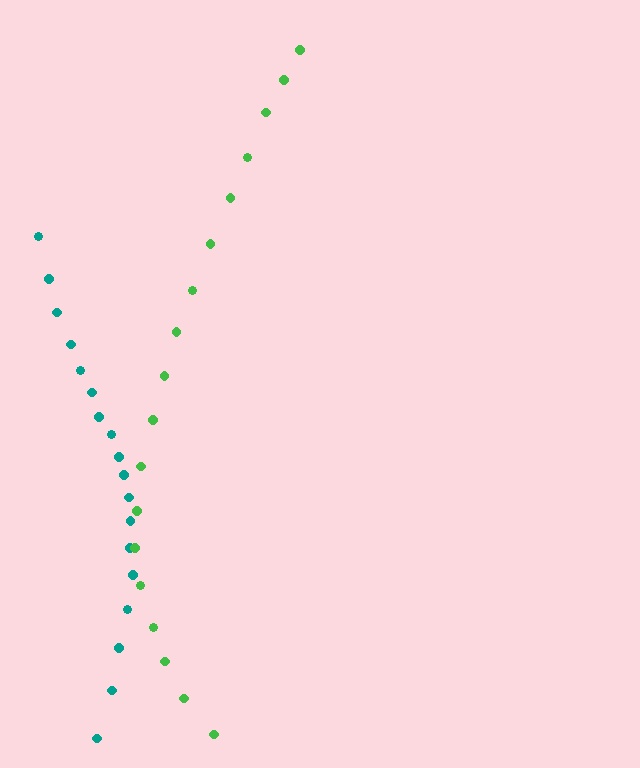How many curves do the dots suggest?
There are 2 distinct paths.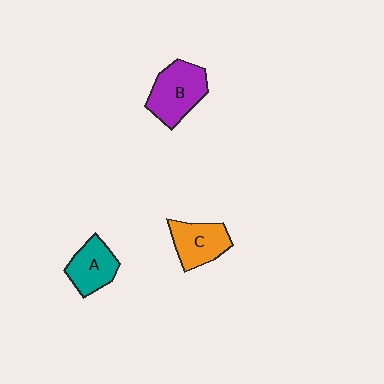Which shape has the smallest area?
Shape A (teal).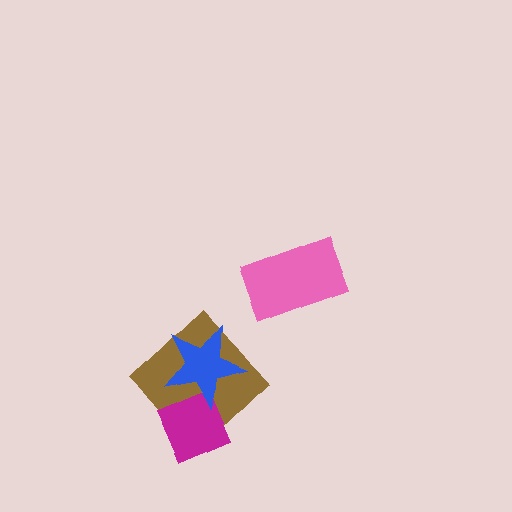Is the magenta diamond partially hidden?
Yes, it is partially covered by another shape.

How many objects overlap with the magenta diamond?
2 objects overlap with the magenta diamond.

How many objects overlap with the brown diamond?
2 objects overlap with the brown diamond.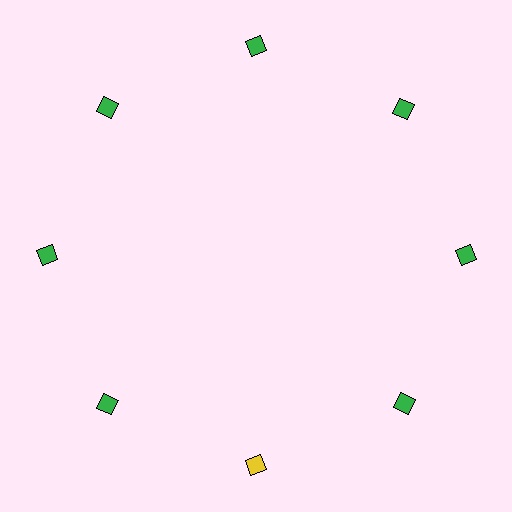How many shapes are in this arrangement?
There are 8 shapes arranged in a ring pattern.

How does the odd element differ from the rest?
It has a different color: yellow instead of green.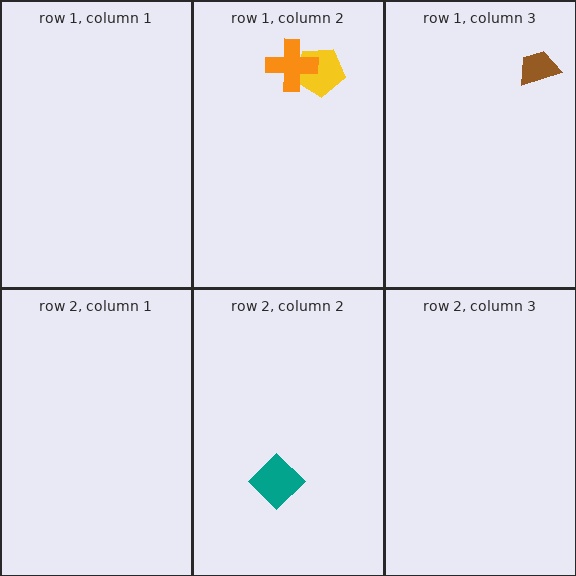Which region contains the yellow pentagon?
The row 1, column 2 region.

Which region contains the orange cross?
The row 1, column 2 region.